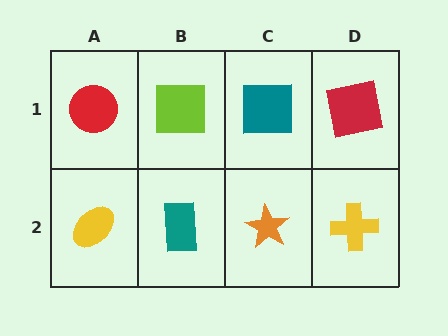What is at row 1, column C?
A teal square.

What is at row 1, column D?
A red square.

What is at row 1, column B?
A lime square.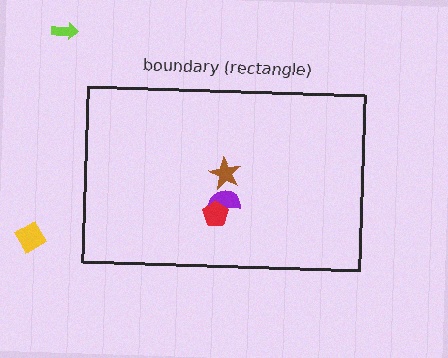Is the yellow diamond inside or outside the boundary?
Outside.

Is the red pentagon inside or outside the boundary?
Inside.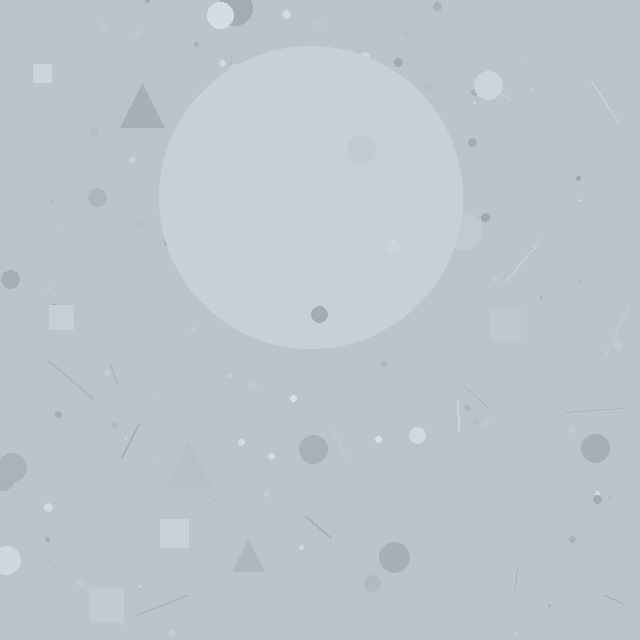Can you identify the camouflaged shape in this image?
The camouflaged shape is a circle.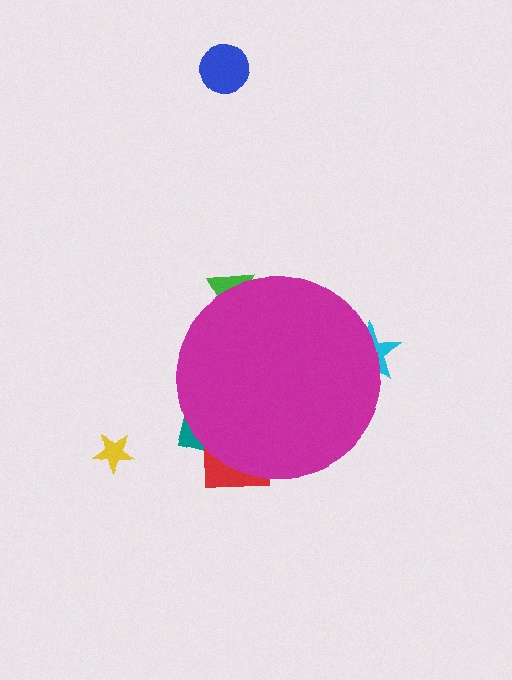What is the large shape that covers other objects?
A magenta circle.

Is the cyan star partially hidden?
Yes, the cyan star is partially hidden behind the magenta circle.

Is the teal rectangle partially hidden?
Yes, the teal rectangle is partially hidden behind the magenta circle.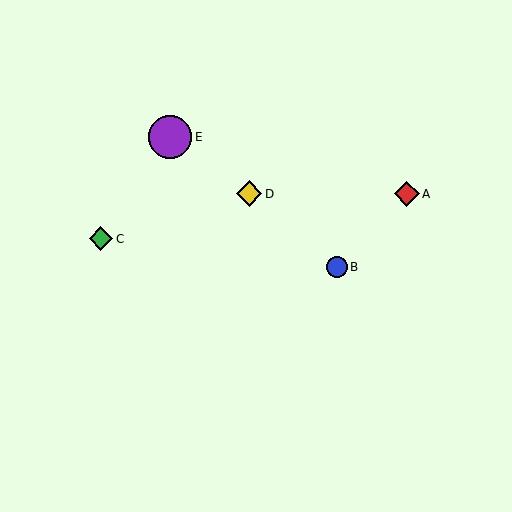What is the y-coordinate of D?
Object D is at y≈194.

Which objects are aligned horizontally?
Objects A, D are aligned horizontally.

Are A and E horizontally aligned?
No, A is at y≈194 and E is at y≈137.